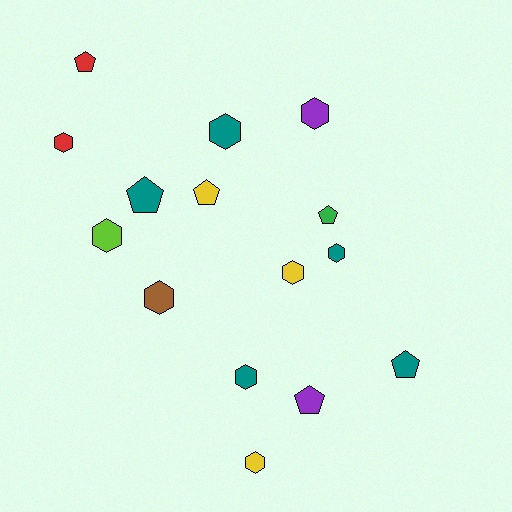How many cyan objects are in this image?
There are no cyan objects.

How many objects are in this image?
There are 15 objects.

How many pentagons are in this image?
There are 6 pentagons.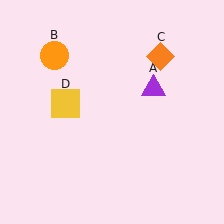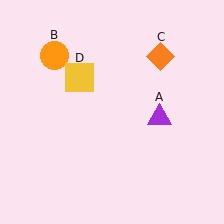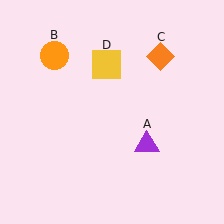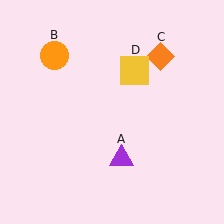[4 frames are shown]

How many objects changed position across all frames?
2 objects changed position: purple triangle (object A), yellow square (object D).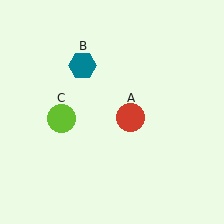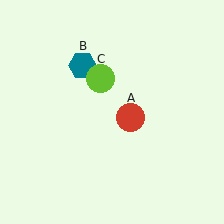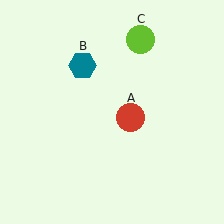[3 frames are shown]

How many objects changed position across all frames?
1 object changed position: lime circle (object C).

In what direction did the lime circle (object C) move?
The lime circle (object C) moved up and to the right.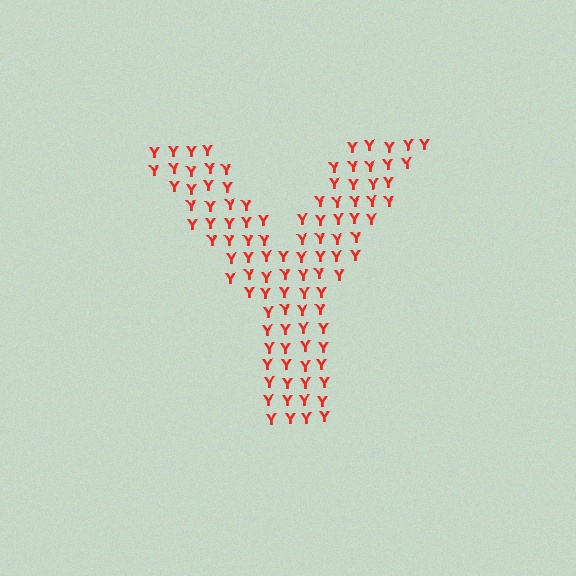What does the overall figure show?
The overall figure shows the letter Y.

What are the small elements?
The small elements are letter Y's.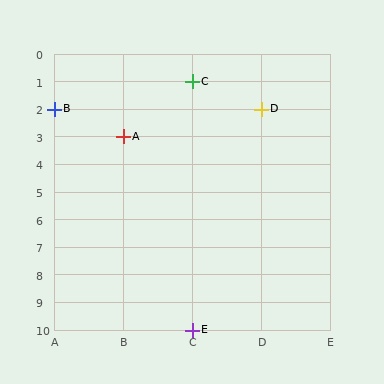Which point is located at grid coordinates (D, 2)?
Point D is at (D, 2).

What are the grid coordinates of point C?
Point C is at grid coordinates (C, 1).